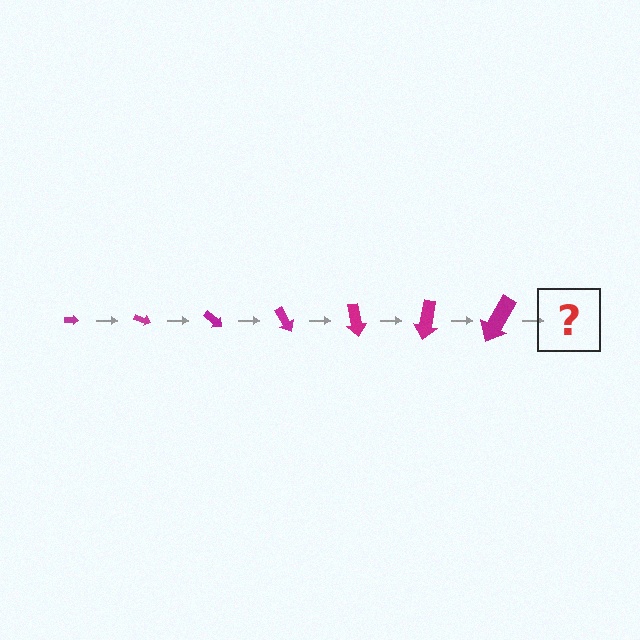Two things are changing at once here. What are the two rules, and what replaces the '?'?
The two rules are that the arrow grows larger each step and it rotates 20 degrees each step. The '?' should be an arrow, larger than the previous one and rotated 140 degrees from the start.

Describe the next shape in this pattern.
It should be an arrow, larger than the previous one and rotated 140 degrees from the start.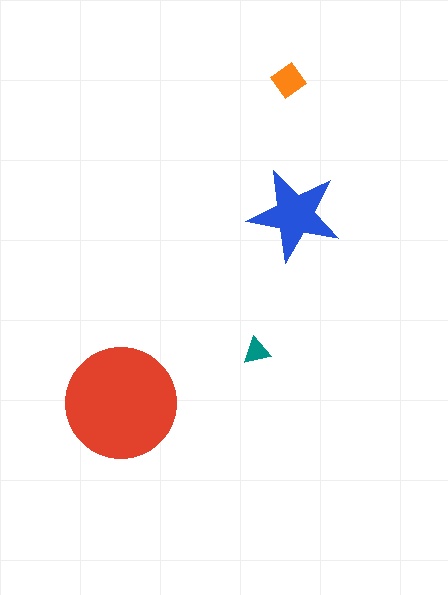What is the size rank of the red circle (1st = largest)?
1st.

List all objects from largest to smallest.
The red circle, the blue star, the orange diamond, the teal triangle.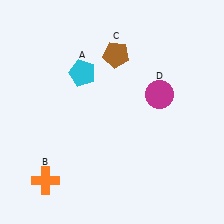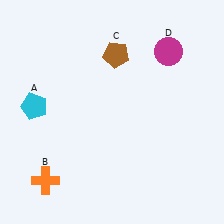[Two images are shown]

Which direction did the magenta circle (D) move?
The magenta circle (D) moved up.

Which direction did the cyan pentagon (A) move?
The cyan pentagon (A) moved left.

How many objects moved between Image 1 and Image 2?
2 objects moved between the two images.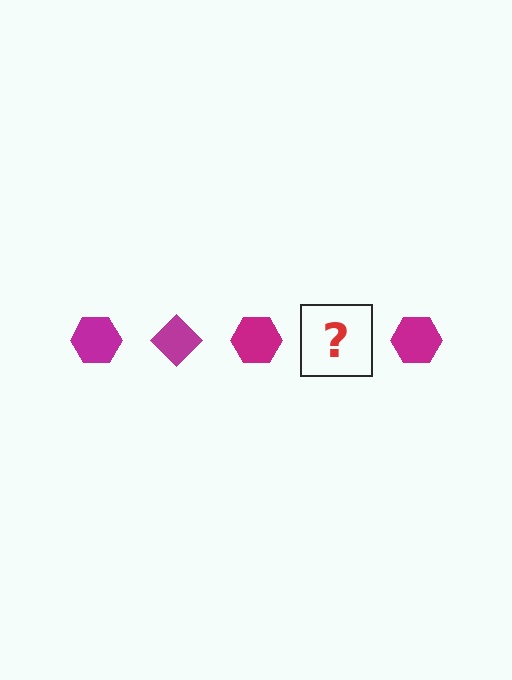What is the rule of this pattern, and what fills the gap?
The rule is that the pattern cycles through hexagon, diamond shapes in magenta. The gap should be filled with a magenta diamond.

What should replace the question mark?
The question mark should be replaced with a magenta diamond.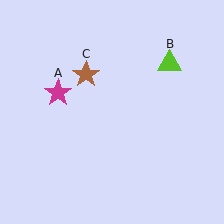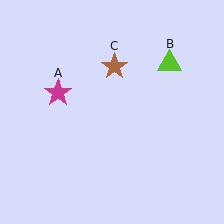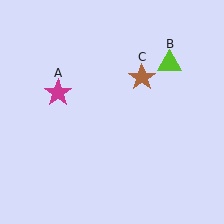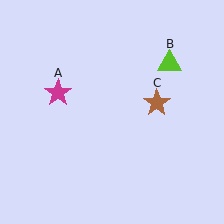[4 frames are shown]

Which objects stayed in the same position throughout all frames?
Magenta star (object A) and lime triangle (object B) remained stationary.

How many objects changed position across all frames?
1 object changed position: brown star (object C).